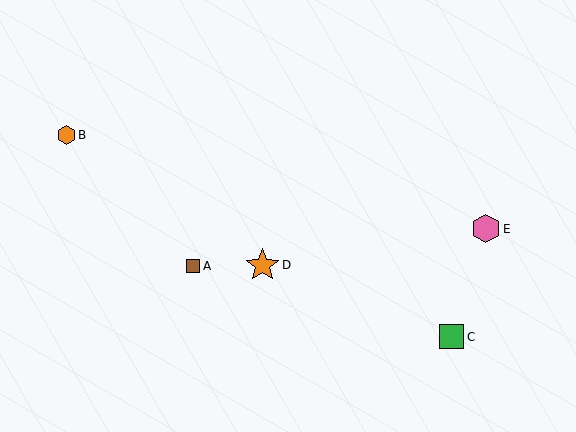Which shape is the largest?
The orange star (labeled D) is the largest.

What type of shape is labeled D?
Shape D is an orange star.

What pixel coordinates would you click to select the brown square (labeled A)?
Click at (193, 266) to select the brown square A.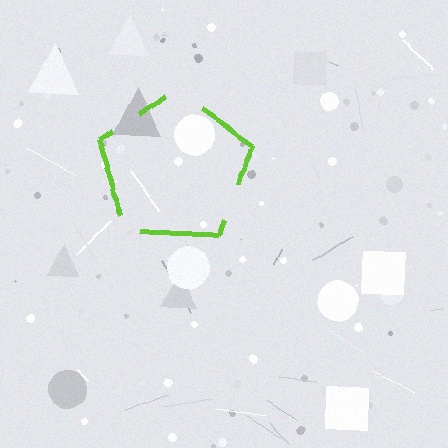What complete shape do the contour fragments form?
The contour fragments form a pentagon.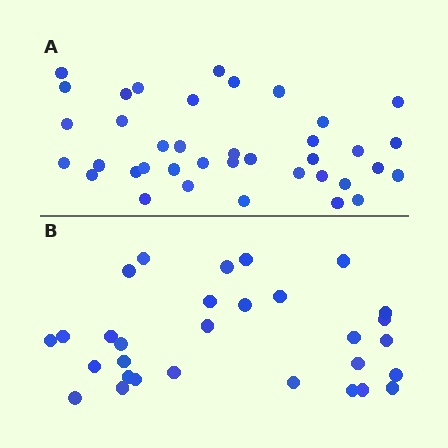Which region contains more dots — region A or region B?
Region A (the top region) has more dots.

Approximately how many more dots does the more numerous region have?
Region A has roughly 8 or so more dots than region B.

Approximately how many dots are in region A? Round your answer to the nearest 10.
About 40 dots. (The exact count is 38, which rounds to 40.)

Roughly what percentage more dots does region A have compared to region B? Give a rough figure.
About 25% more.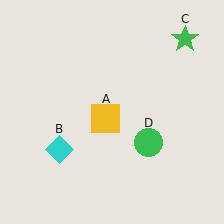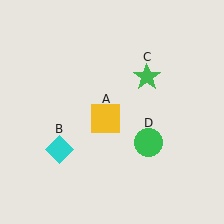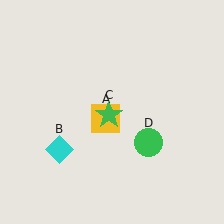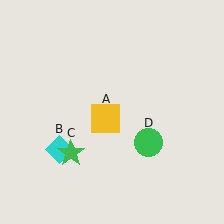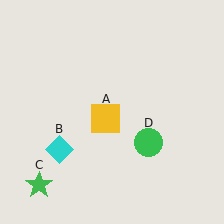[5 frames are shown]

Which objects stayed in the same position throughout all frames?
Yellow square (object A) and cyan diamond (object B) and green circle (object D) remained stationary.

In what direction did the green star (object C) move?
The green star (object C) moved down and to the left.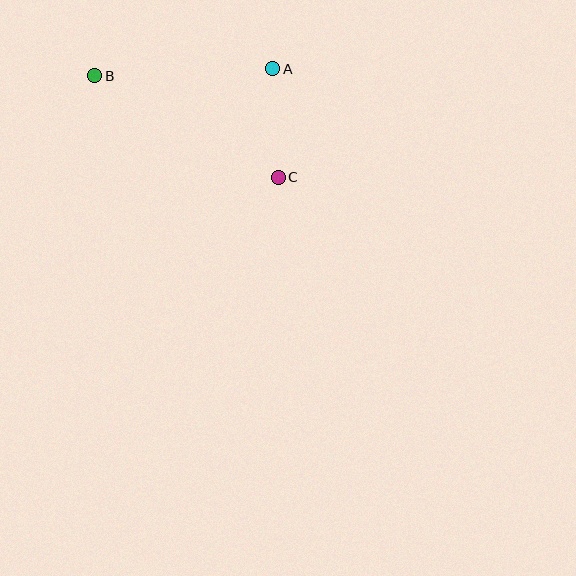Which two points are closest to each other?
Points A and C are closest to each other.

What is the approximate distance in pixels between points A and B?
The distance between A and B is approximately 178 pixels.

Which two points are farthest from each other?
Points B and C are farthest from each other.